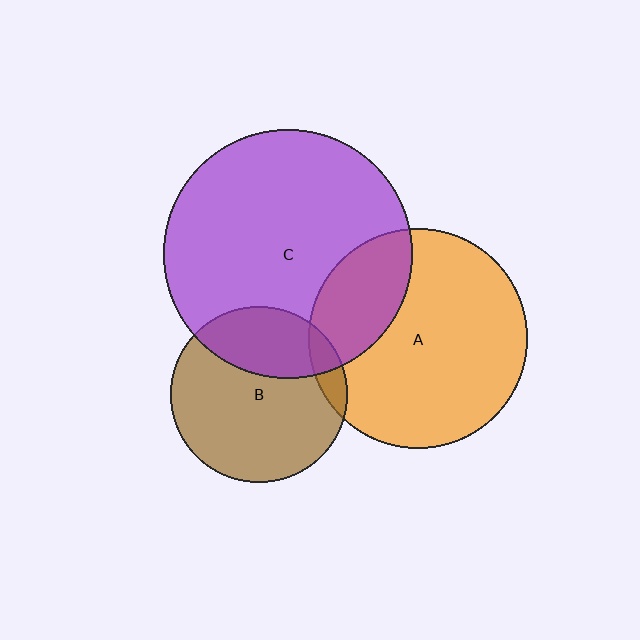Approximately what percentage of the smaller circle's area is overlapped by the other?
Approximately 10%.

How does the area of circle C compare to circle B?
Approximately 2.0 times.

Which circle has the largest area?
Circle C (purple).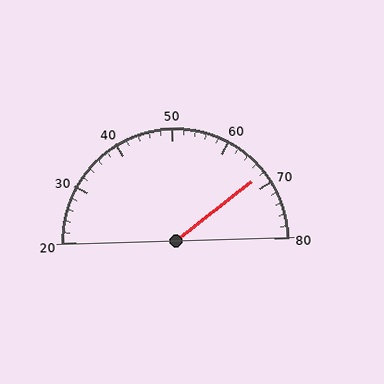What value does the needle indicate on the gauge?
The needle indicates approximately 68.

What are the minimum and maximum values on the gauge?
The gauge ranges from 20 to 80.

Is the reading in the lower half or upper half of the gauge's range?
The reading is in the upper half of the range (20 to 80).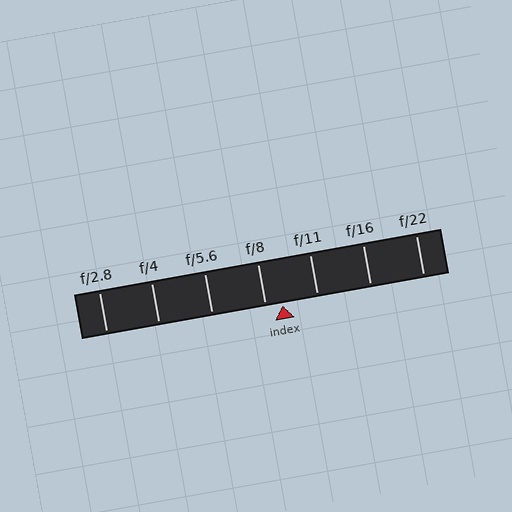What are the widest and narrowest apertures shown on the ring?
The widest aperture shown is f/2.8 and the narrowest is f/22.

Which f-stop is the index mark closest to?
The index mark is closest to f/8.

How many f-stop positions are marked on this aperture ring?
There are 7 f-stop positions marked.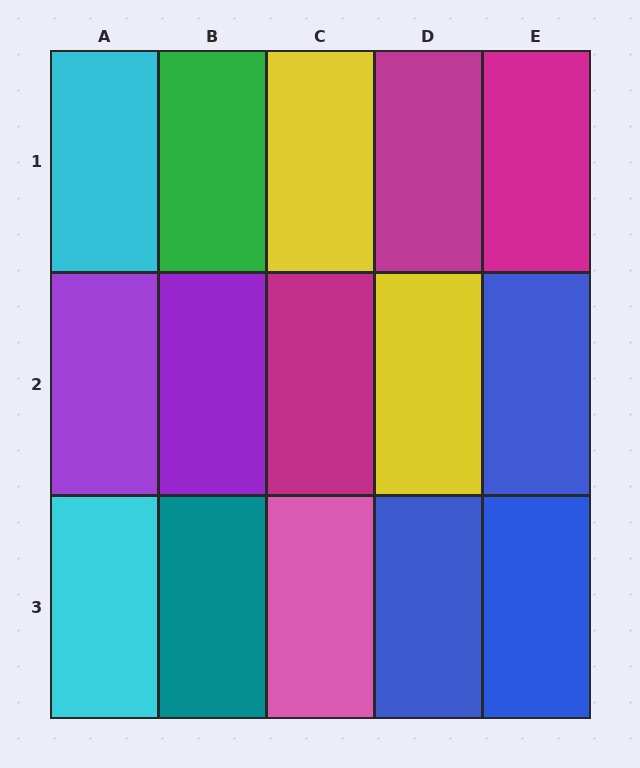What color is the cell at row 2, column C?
Magenta.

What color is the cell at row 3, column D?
Blue.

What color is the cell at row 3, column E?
Blue.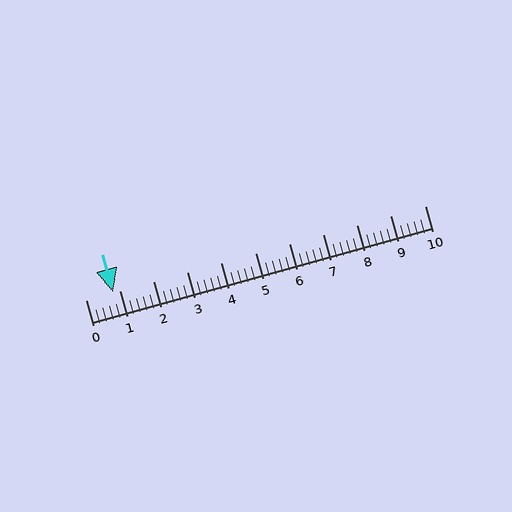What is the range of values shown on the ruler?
The ruler shows values from 0 to 10.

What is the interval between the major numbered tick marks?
The major tick marks are spaced 1 units apart.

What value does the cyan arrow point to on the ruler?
The cyan arrow points to approximately 0.8.